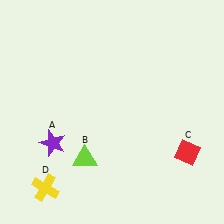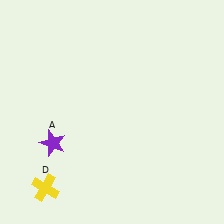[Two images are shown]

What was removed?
The red diamond (C), the lime triangle (B) were removed in Image 2.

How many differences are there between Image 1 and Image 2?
There are 2 differences between the two images.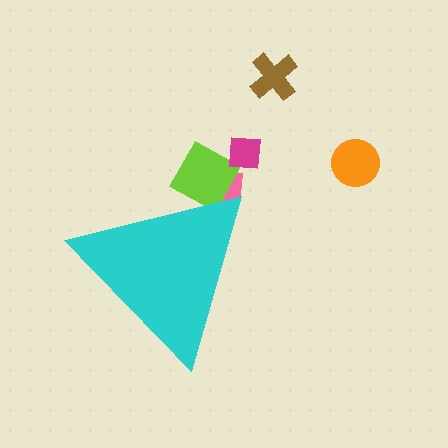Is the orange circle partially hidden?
No, the orange circle is fully visible.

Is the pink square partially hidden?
Yes, the pink square is partially hidden behind the cyan triangle.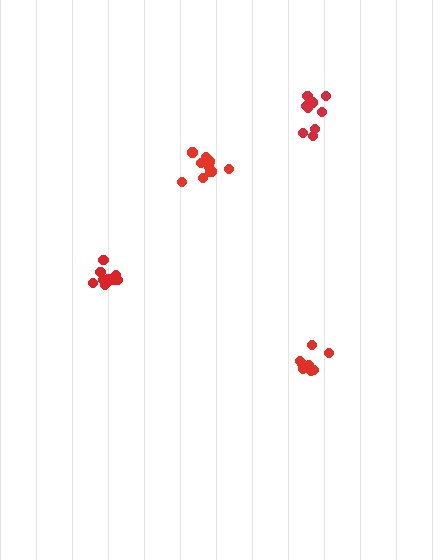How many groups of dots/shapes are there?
There are 4 groups.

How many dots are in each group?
Group 1: 10 dots, Group 2: 10 dots, Group 3: 9 dots, Group 4: 8 dots (37 total).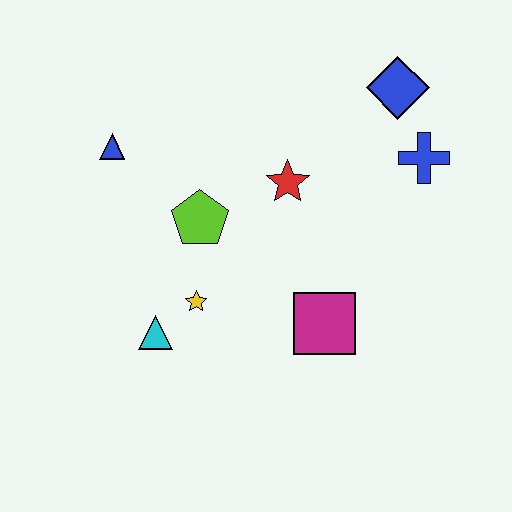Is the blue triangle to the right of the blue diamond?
No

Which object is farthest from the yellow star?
The blue diamond is farthest from the yellow star.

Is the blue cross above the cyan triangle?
Yes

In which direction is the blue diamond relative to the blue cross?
The blue diamond is above the blue cross.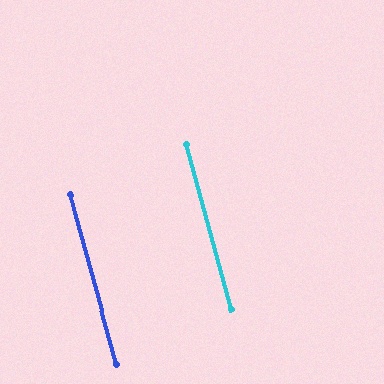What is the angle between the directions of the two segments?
Approximately 0 degrees.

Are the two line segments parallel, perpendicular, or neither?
Parallel — their directions differ by only 0.1°.